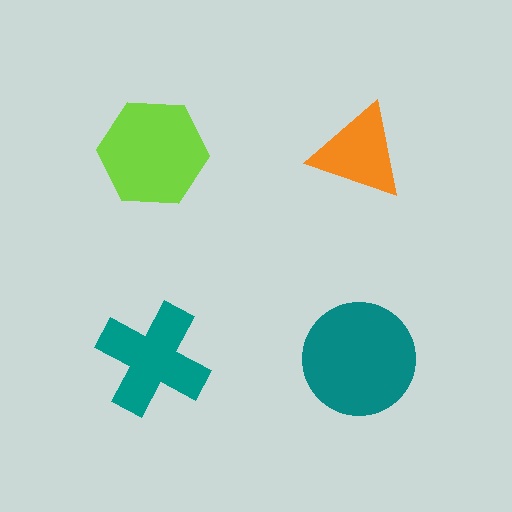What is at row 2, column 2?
A teal circle.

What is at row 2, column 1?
A teal cross.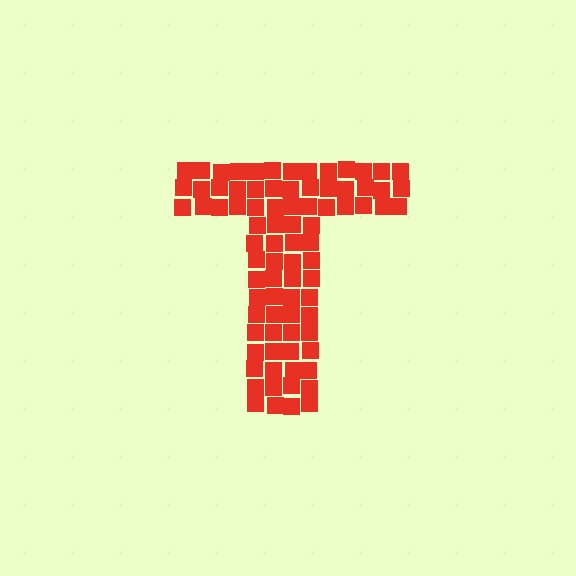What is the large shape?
The large shape is the letter T.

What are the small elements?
The small elements are squares.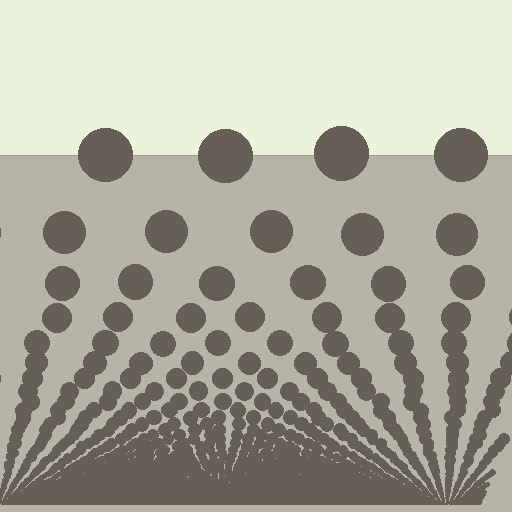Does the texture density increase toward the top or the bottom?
Density increases toward the bottom.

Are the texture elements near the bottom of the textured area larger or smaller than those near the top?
Smaller. The gradient is inverted — elements near the bottom are smaller and denser.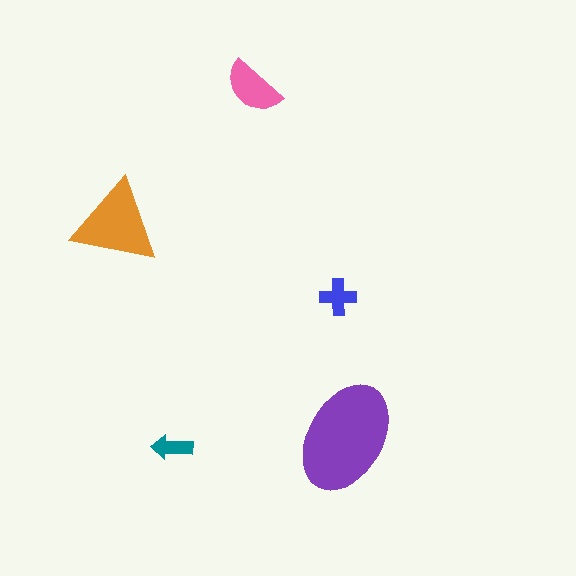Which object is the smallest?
The teal arrow.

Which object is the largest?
The purple ellipse.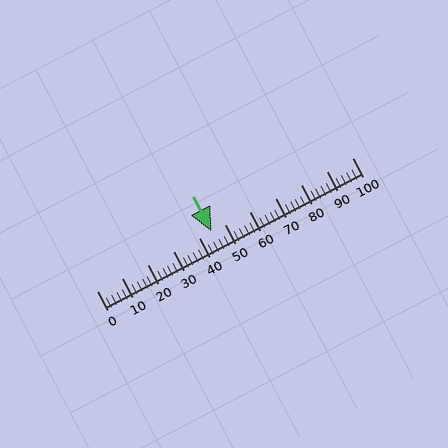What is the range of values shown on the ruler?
The ruler shows values from 0 to 100.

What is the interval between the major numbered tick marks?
The major tick marks are spaced 10 units apart.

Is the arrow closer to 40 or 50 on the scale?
The arrow is closer to 40.